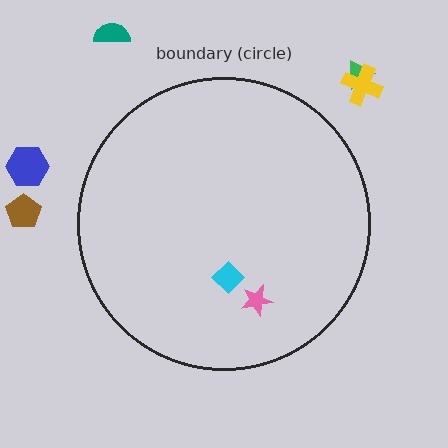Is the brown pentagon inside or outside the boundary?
Outside.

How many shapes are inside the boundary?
2 inside, 5 outside.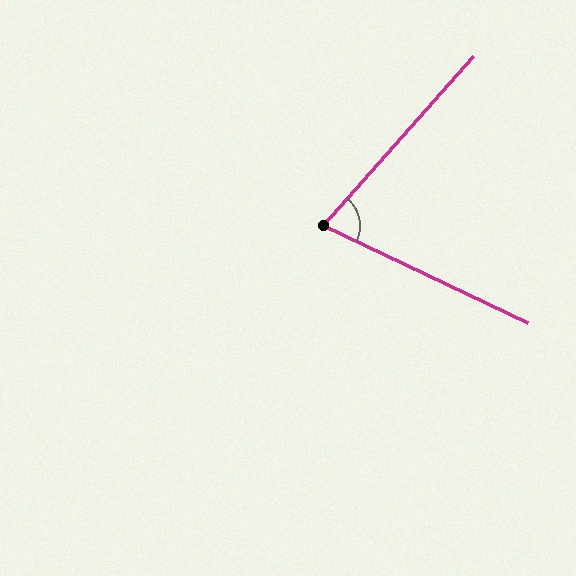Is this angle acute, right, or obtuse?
It is acute.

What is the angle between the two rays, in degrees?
Approximately 74 degrees.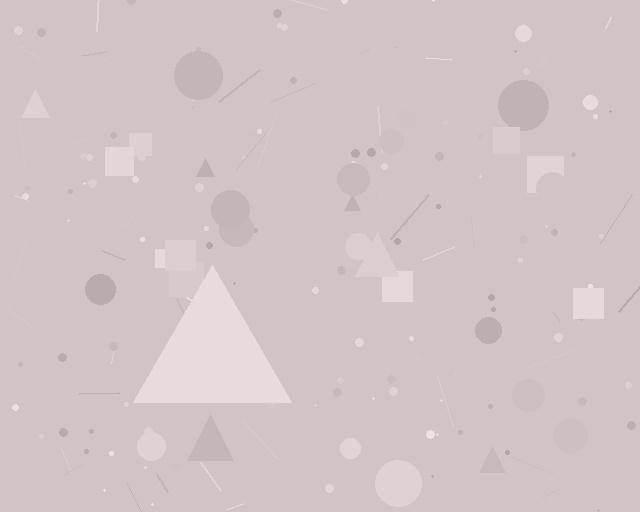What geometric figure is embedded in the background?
A triangle is embedded in the background.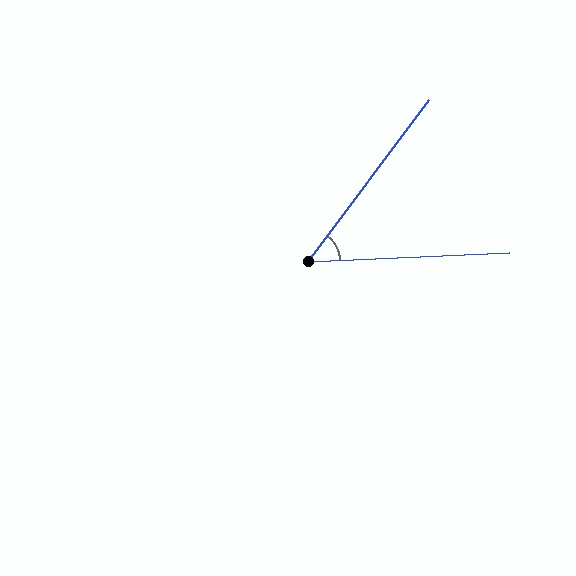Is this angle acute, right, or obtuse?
It is acute.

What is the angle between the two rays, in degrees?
Approximately 51 degrees.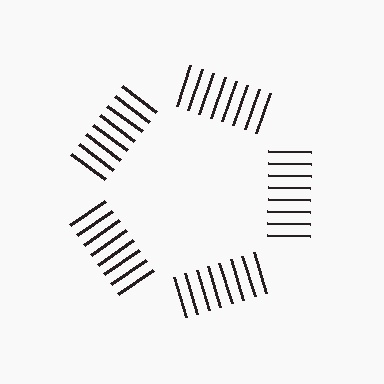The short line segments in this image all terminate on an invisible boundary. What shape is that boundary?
An illusory pentagon — the line segments terminate on its edges but no continuous stroke is drawn.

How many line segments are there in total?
40 — 8 along each of the 5 edges.